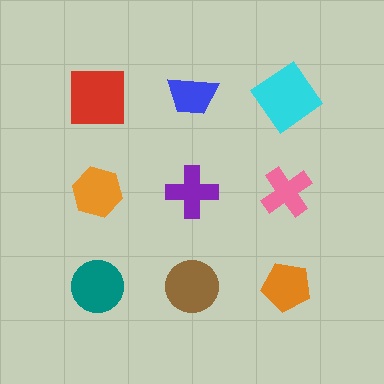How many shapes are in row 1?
3 shapes.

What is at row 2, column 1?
An orange hexagon.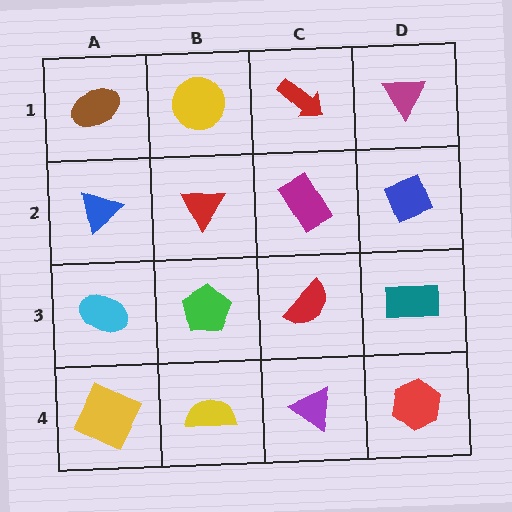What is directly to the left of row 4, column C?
A yellow semicircle.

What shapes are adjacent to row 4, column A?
A cyan ellipse (row 3, column A), a yellow semicircle (row 4, column B).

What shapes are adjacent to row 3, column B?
A red triangle (row 2, column B), a yellow semicircle (row 4, column B), a cyan ellipse (row 3, column A), a red semicircle (row 3, column C).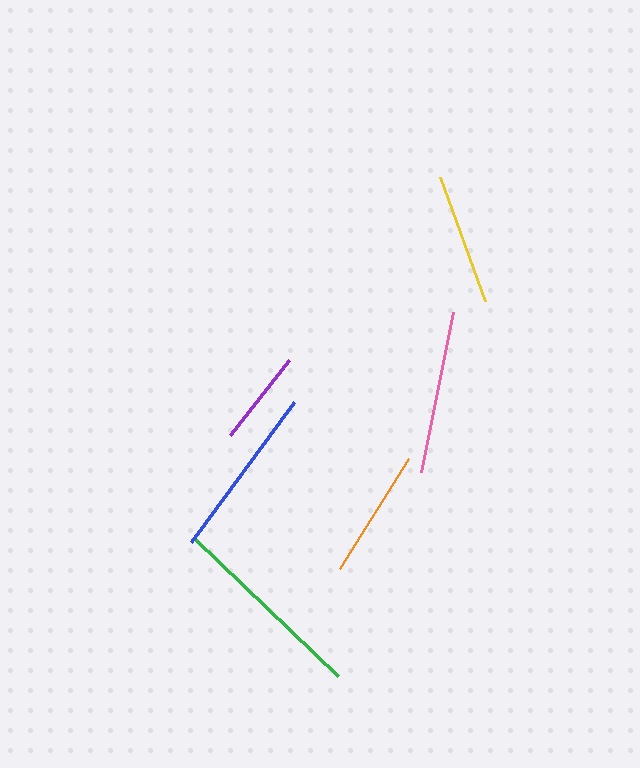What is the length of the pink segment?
The pink segment is approximately 163 pixels long.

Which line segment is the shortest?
The purple line is the shortest at approximately 95 pixels.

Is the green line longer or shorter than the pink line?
The green line is longer than the pink line.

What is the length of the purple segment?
The purple segment is approximately 95 pixels long.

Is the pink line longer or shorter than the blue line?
The blue line is longer than the pink line.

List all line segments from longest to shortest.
From longest to shortest: green, blue, pink, yellow, orange, purple.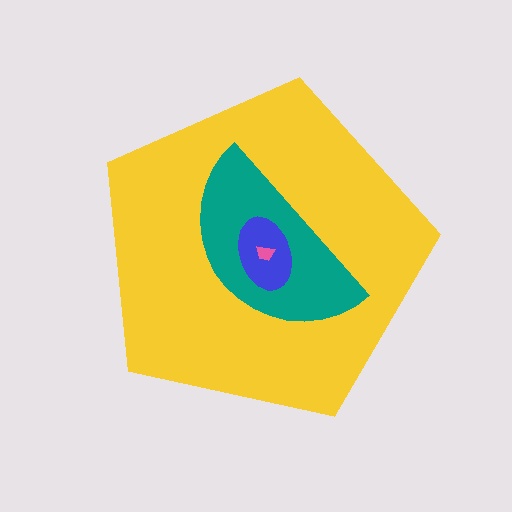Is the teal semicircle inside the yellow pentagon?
Yes.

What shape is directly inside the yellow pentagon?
The teal semicircle.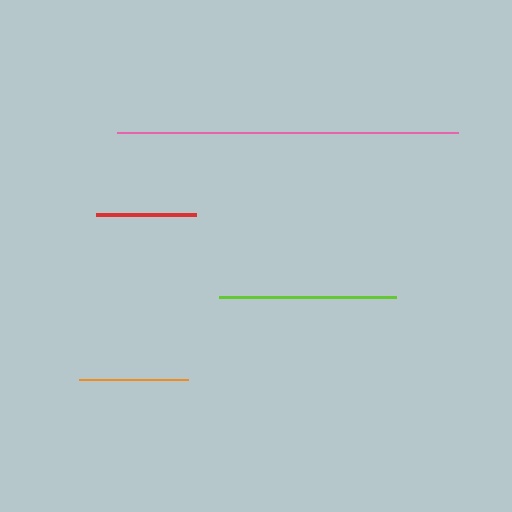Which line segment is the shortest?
The red line is the shortest at approximately 100 pixels.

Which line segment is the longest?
The pink line is the longest at approximately 341 pixels.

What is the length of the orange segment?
The orange segment is approximately 109 pixels long.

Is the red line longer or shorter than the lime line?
The lime line is longer than the red line.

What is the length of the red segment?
The red segment is approximately 100 pixels long.